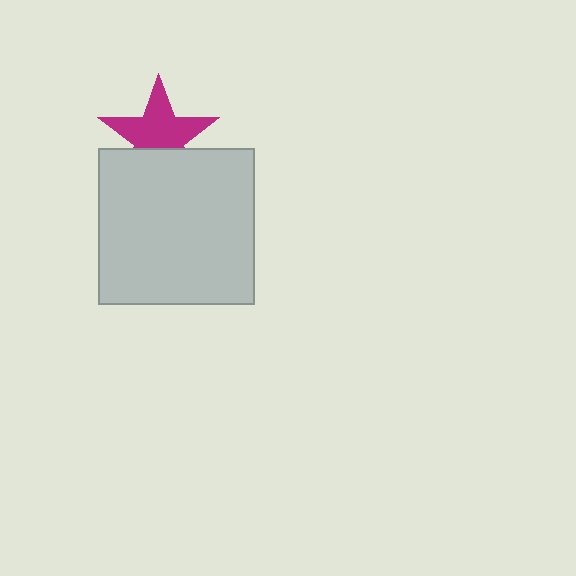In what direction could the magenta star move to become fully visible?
The magenta star could move up. That would shift it out from behind the light gray square entirely.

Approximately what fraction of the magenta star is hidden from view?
Roughly 34% of the magenta star is hidden behind the light gray square.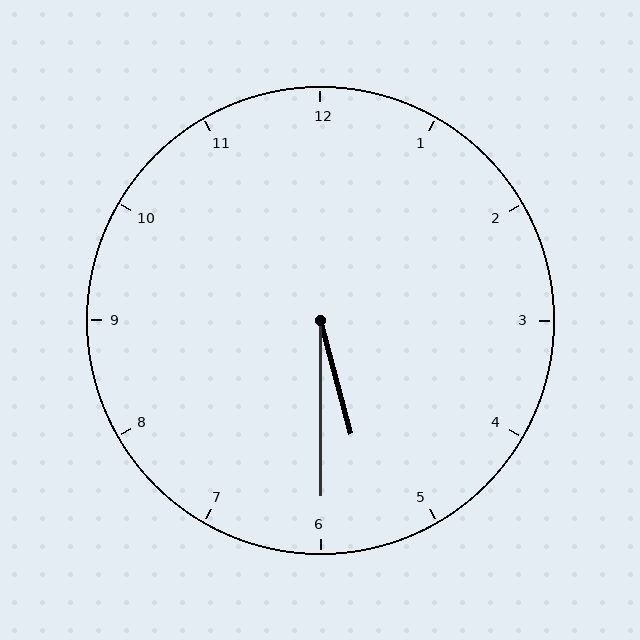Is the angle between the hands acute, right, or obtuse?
It is acute.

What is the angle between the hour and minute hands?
Approximately 15 degrees.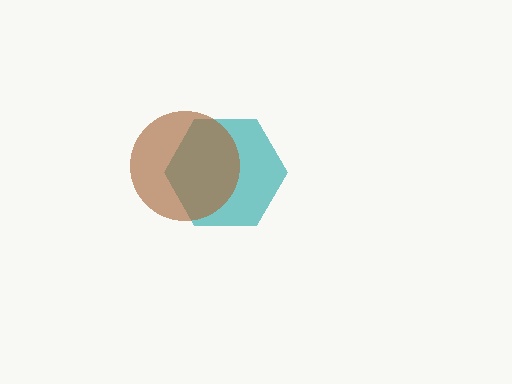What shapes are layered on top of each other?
The layered shapes are: a teal hexagon, a brown circle.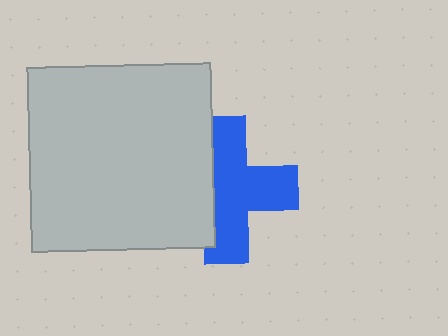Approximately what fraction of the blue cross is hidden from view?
Roughly 34% of the blue cross is hidden behind the light gray square.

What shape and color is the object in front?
The object in front is a light gray square.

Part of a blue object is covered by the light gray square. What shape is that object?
It is a cross.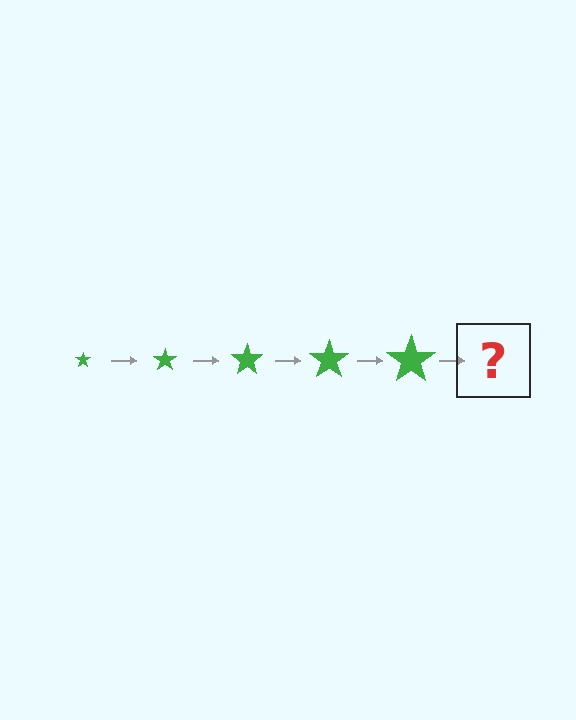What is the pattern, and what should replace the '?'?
The pattern is that the star gets progressively larger each step. The '?' should be a green star, larger than the previous one.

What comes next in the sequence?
The next element should be a green star, larger than the previous one.